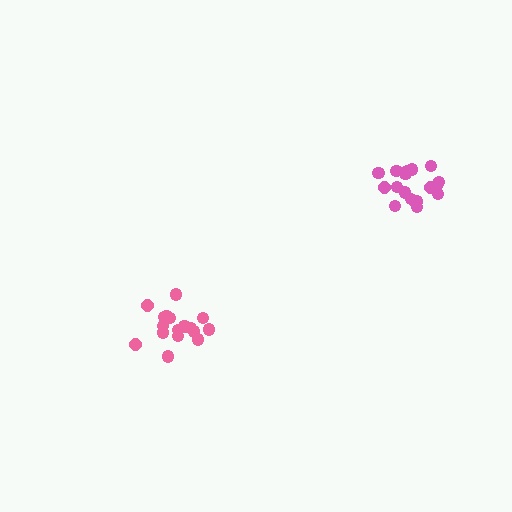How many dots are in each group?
Group 1: 18 dots, Group 2: 18 dots (36 total).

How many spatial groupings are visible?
There are 2 spatial groupings.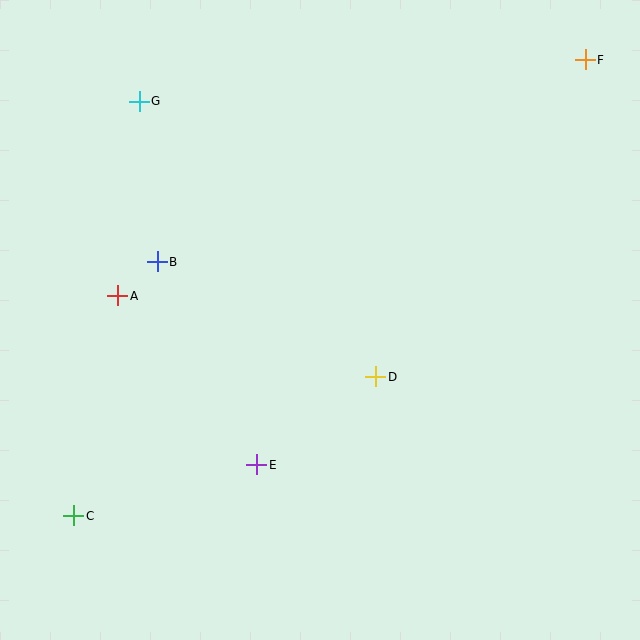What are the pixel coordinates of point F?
Point F is at (585, 60).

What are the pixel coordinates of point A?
Point A is at (117, 296).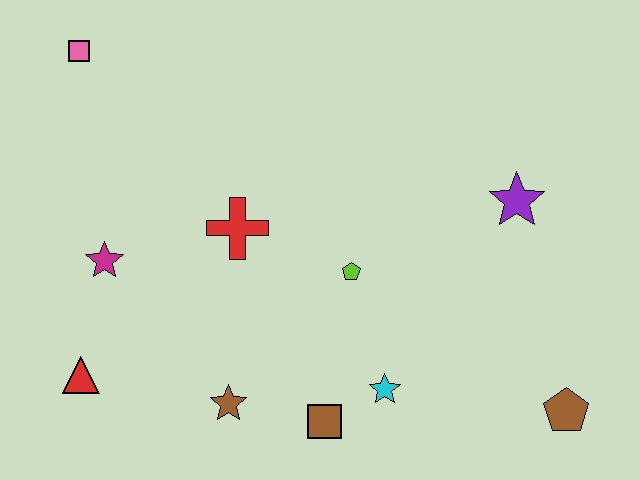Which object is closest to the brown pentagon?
The cyan star is closest to the brown pentagon.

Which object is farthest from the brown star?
The pink square is farthest from the brown star.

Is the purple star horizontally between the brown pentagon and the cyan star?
Yes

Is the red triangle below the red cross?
Yes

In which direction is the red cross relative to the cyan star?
The red cross is above the cyan star.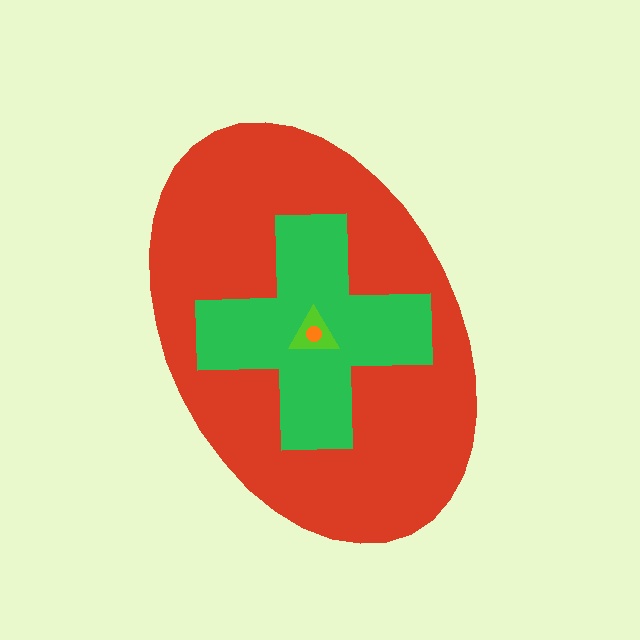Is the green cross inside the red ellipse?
Yes.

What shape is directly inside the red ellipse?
The green cross.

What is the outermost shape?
The red ellipse.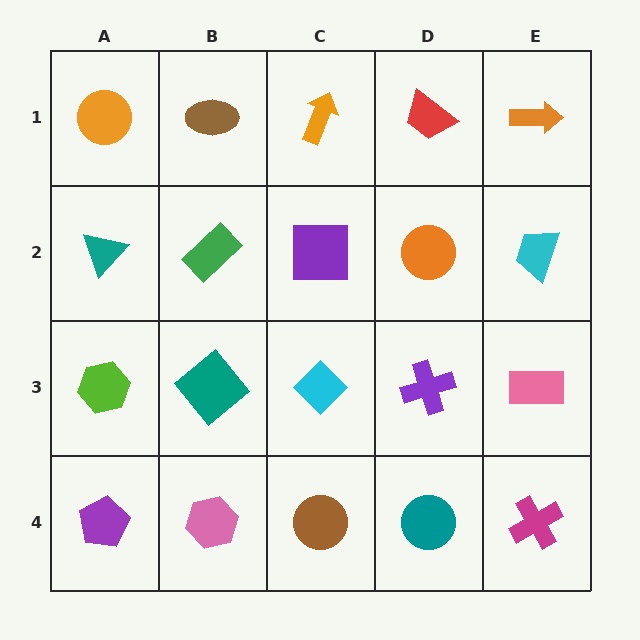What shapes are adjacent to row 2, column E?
An orange arrow (row 1, column E), a pink rectangle (row 3, column E), an orange circle (row 2, column D).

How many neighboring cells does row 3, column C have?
4.